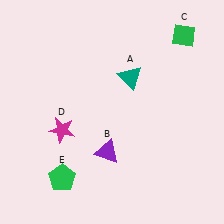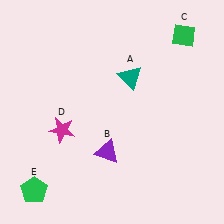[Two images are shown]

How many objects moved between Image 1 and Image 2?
1 object moved between the two images.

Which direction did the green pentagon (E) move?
The green pentagon (E) moved left.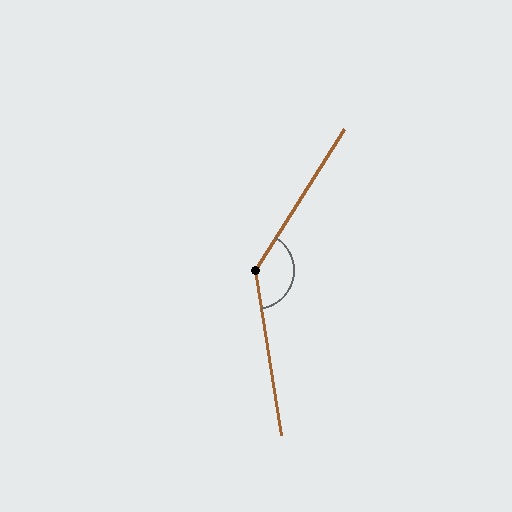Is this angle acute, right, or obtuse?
It is obtuse.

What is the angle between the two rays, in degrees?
Approximately 139 degrees.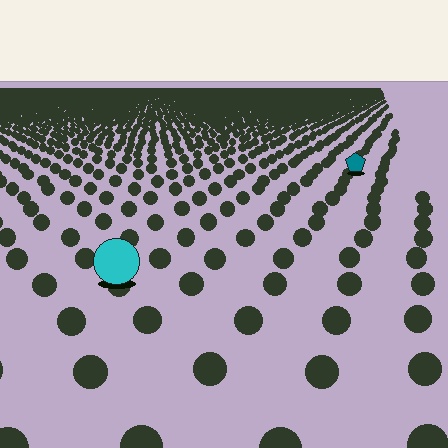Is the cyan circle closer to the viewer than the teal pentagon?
Yes. The cyan circle is closer — you can tell from the texture gradient: the ground texture is coarser near it.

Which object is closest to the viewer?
The cyan circle is closest. The texture marks near it are larger and more spread out.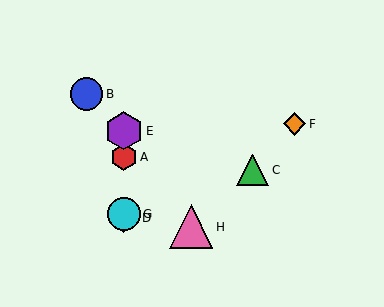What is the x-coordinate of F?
Object F is at x≈294.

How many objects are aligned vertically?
4 objects (A, D, E, G) are aligned vertically.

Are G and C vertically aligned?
No, G is at x≈124 and C is at x≈253.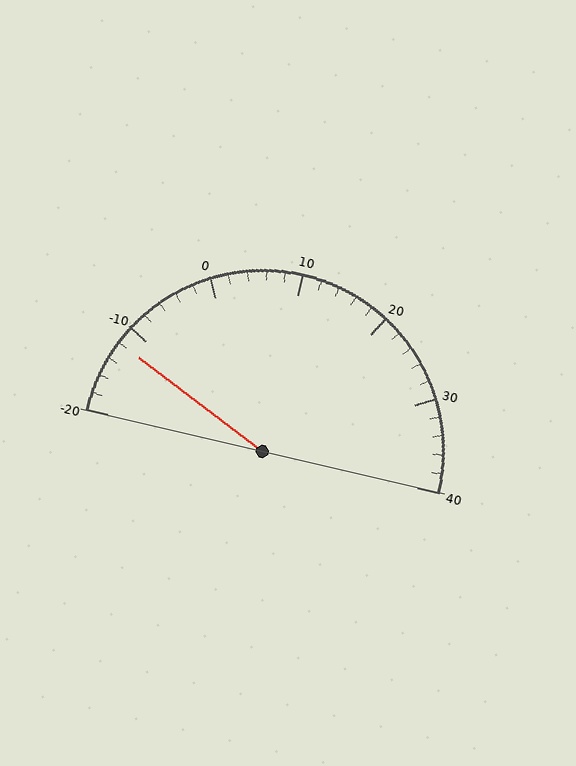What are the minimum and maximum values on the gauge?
The gauge ranges from -20 to 40.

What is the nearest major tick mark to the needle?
The nearest major tick mark is -10.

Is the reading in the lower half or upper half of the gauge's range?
The reading is in the lower half of the range (-20 to 40).